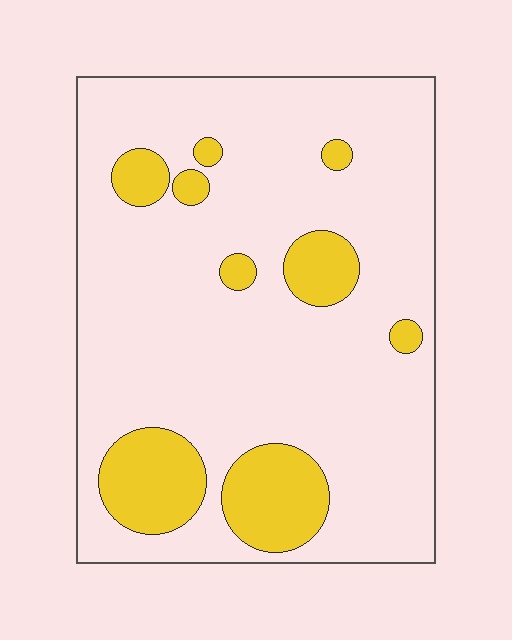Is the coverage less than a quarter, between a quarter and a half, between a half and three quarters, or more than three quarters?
Less than a quarter.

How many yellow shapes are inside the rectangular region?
9.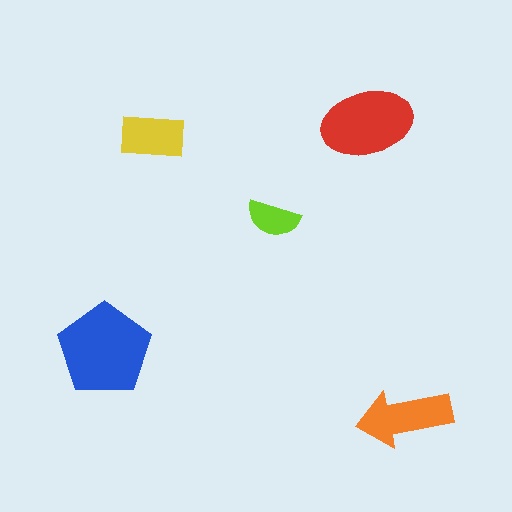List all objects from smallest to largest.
The lime semicircle, the yellow rectangle, the orange arrow, the red ellipse, the blue pentagon.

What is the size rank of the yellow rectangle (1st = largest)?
4th.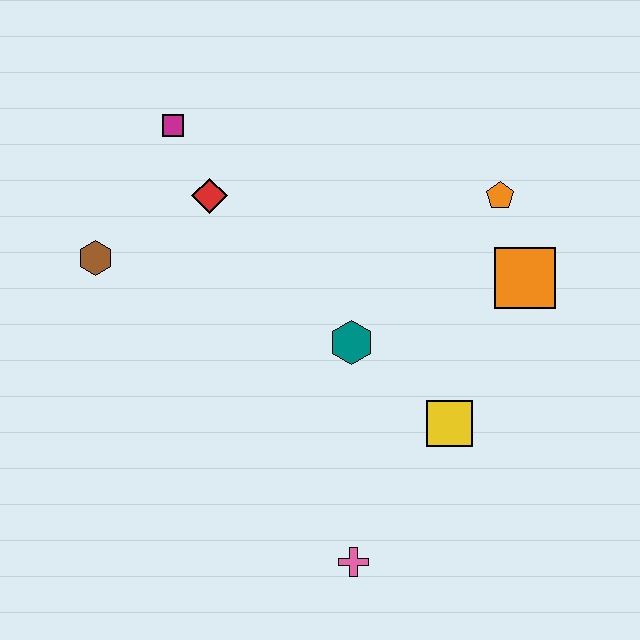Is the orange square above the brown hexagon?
No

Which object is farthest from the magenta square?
The pink cross is farthest from the magenta square.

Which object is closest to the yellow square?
The teal hexagon is closest to the yellow square.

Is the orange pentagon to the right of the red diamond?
Yes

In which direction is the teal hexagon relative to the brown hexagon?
The teal hexagon is to the right of the brown hexagon.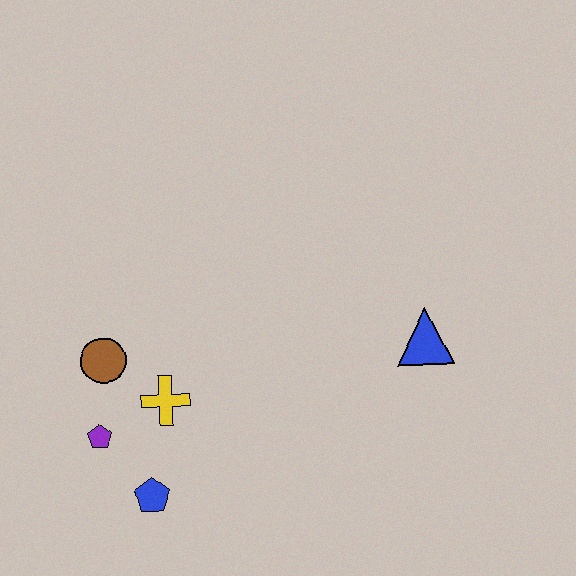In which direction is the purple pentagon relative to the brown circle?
The purple pentagon is below the brown circle.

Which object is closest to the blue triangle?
The yellow cross is closest to the blue triangle.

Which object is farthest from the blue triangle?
The purple pentagon is farthest from the blue triangle.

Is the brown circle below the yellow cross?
No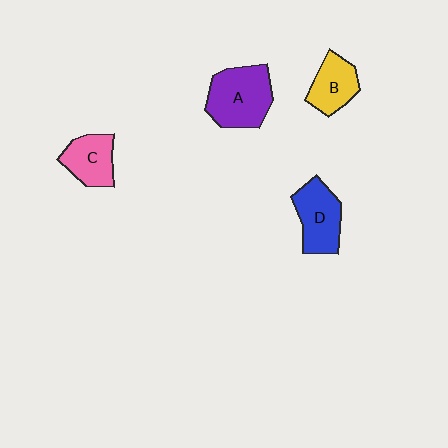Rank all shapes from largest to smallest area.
From largest to smallest: A (purple), D (blue), C (pink), B (yellow).